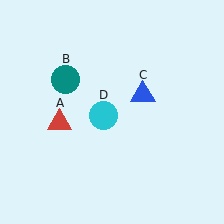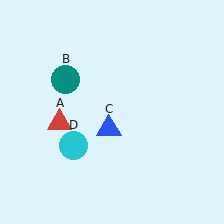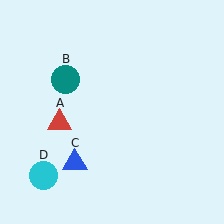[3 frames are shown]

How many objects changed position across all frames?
2 objects changed position: blue triangle (object C), cyan circle (object D).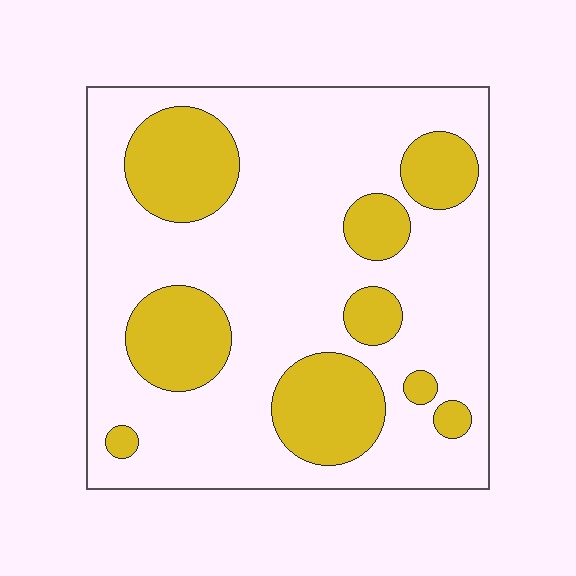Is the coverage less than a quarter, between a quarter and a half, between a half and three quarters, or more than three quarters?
Between a quarter and a half.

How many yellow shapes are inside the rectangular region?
9.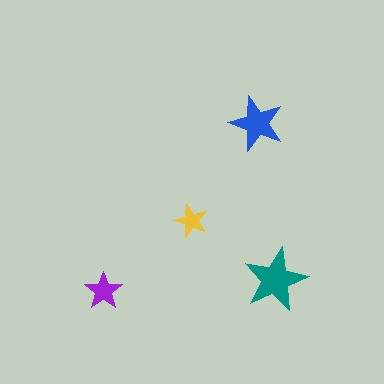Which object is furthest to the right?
The teal star is rightmost.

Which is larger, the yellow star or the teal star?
The teal one.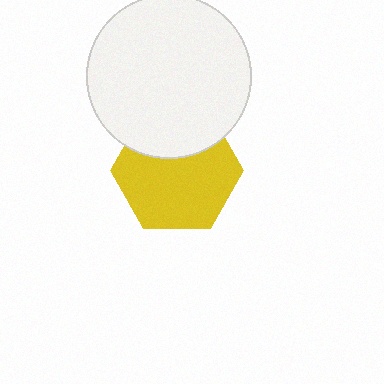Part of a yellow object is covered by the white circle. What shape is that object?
It is a hexagon.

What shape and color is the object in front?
The object in front is a white circle.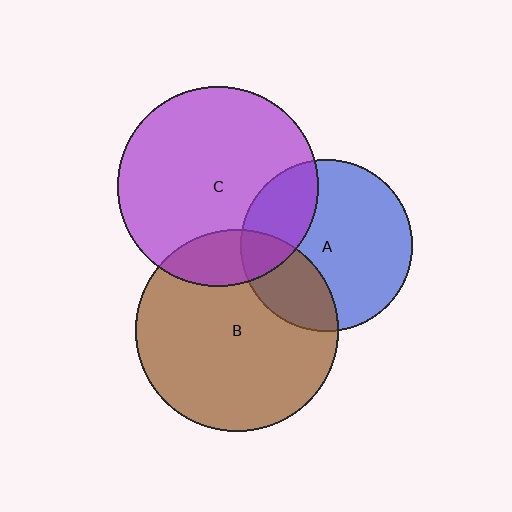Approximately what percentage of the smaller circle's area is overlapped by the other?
Approximately 25%.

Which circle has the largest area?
Circle B (brown).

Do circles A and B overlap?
Yes.